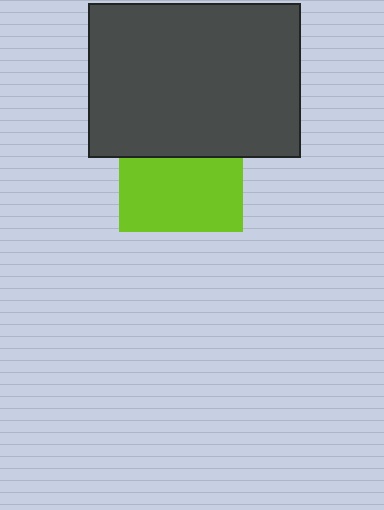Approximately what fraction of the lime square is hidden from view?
Roughly 40% of the lime square is hidden behind the dark gray rectangle.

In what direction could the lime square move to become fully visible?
The lime square could move down. That would shift it out from behind the dark gray rectangle entirely.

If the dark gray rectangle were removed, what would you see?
You would see the complete lime square.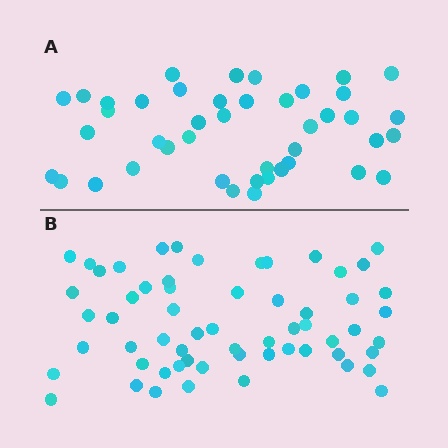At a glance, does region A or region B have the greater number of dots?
Region B (the bottom region) has more dots.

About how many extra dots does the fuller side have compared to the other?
Region B has approximately 15 more dots than region A.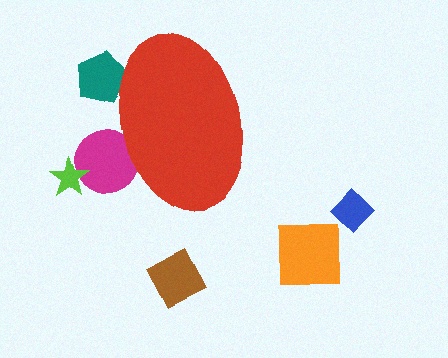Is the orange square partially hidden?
No, the orange square is fully visible.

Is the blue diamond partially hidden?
No, the blue diamond is fully visible.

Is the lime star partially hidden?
No, the lime star is fully visible.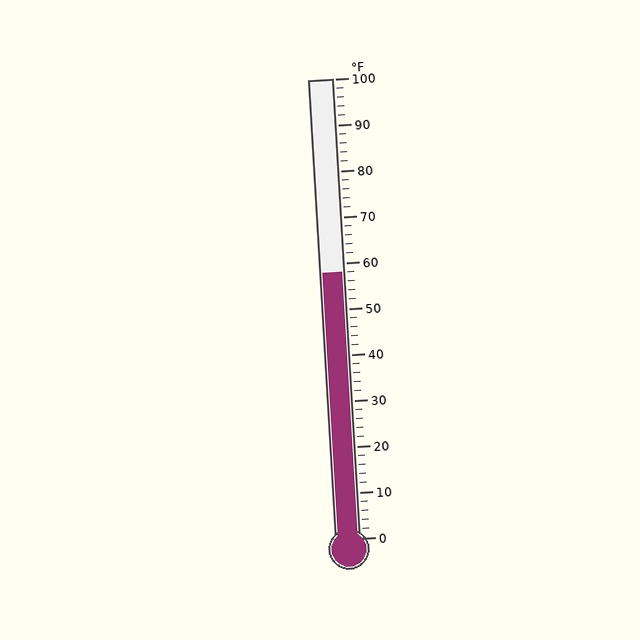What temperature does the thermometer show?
The thermometer shows approximately 58°F.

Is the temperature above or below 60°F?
The temperature is below 60°F.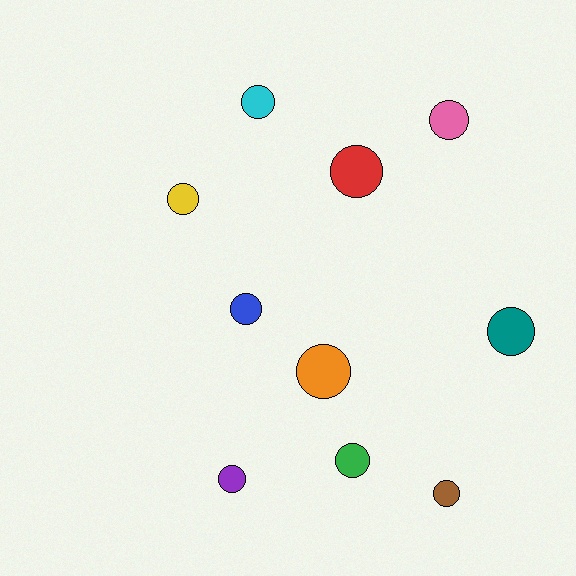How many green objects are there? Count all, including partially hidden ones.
There is 1 green object.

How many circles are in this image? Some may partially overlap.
There are 10 circles.